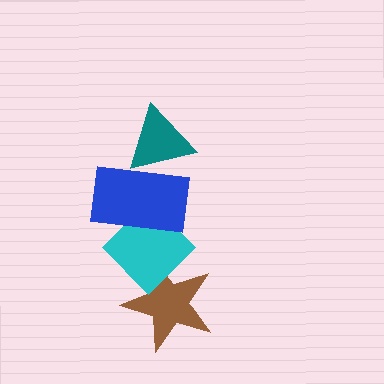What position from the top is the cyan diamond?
The cyan diamond is 3rd from the top.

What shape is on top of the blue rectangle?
The teal triangle is on top of the blue rectangle.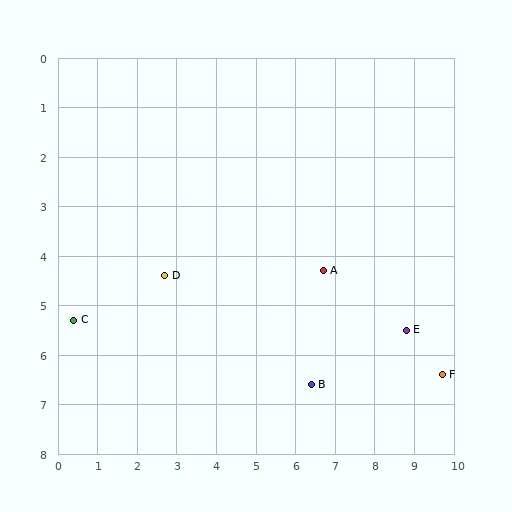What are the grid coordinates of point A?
Point A is at approximately (6.7, 4.3).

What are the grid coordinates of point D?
Point D is at approximately (2.7, 4.4).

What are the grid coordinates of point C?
Point C is at approximately (0.4, 5.3).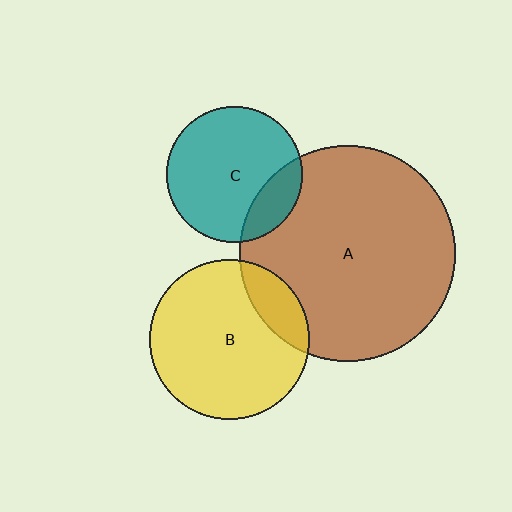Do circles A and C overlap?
Yes.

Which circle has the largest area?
Circle A (brown).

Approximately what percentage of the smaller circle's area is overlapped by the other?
Approximately 20%.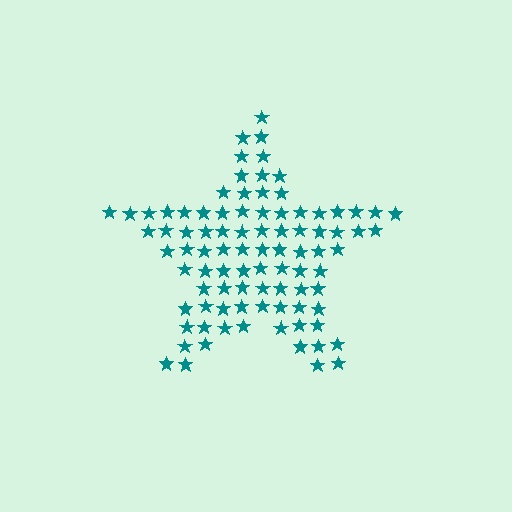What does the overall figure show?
The overall figure shows a star.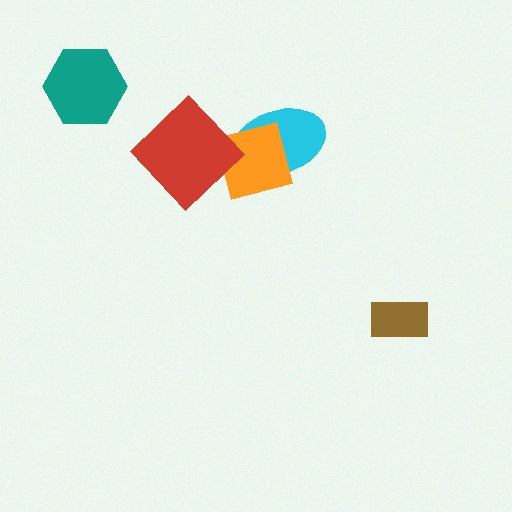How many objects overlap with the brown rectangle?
0 objects overlap with the brown rectangle.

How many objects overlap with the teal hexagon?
0 objects overlap with the teal hexagon.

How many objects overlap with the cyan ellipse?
1 object overlaps with the cyan ellipse.